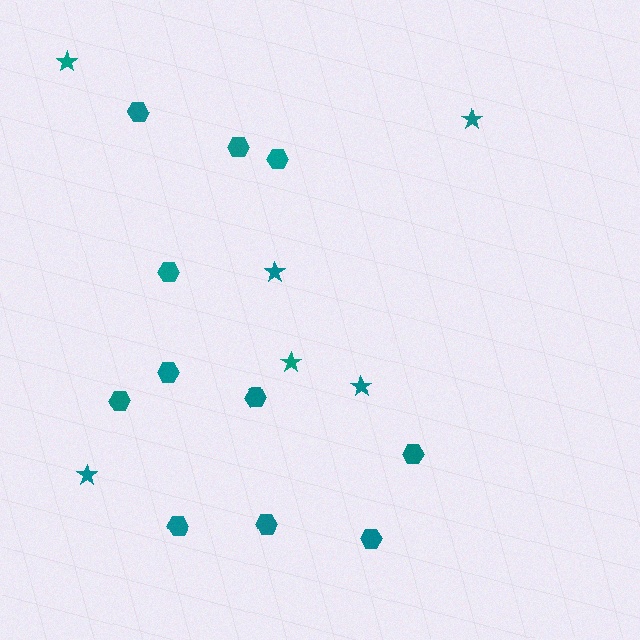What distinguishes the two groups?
There are 2 groups: one group of hexagons (11) and one group of stars (6).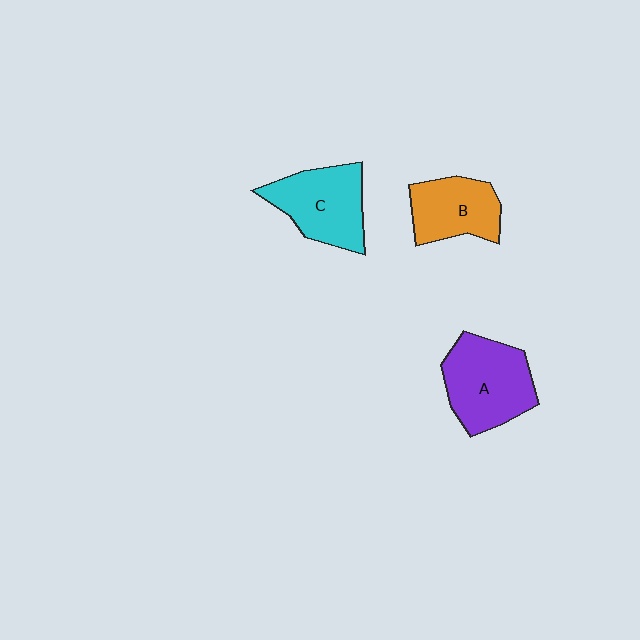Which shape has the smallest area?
Shape B (orange).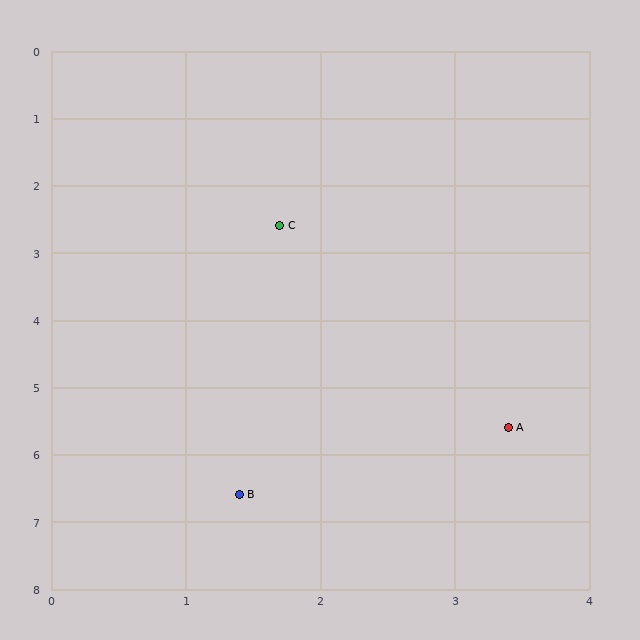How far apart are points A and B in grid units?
Points A and B are about 2.2 grid units apart.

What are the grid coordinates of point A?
Point A is at approximately (3.4, 5.6).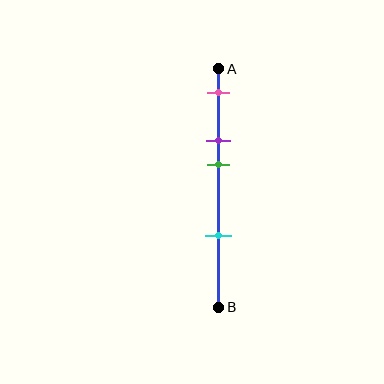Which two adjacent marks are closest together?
The purple and green marks are the closest adjacent pair.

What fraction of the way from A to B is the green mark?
The green mark is approximately 40% (0.4) of the way from A to B.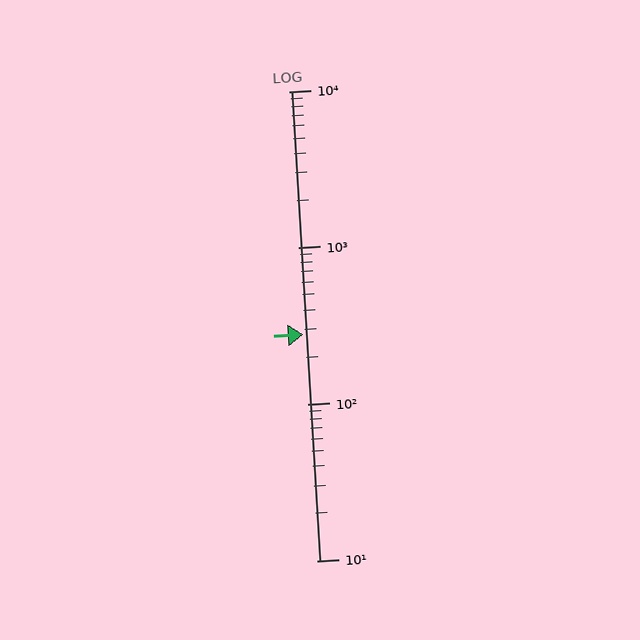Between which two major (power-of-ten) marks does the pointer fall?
The pointer is between 100 and 1000.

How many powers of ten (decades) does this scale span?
The scale spans 3 decades, from 10 to 10000.